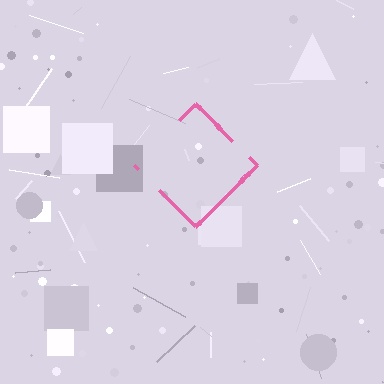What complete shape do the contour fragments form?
The contour fragments form a diamond.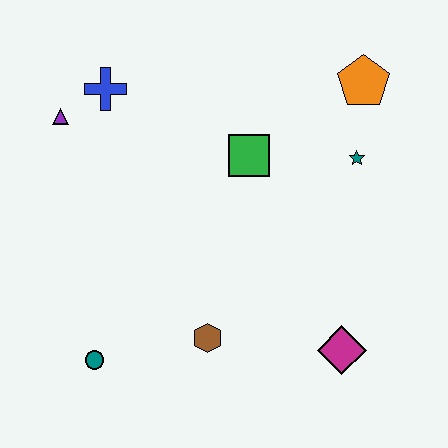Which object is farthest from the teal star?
The teal circle is farthest from the teal star.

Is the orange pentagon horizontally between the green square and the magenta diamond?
No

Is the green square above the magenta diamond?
Yes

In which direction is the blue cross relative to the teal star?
The blue cross is to the left of the teal star.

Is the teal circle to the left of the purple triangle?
No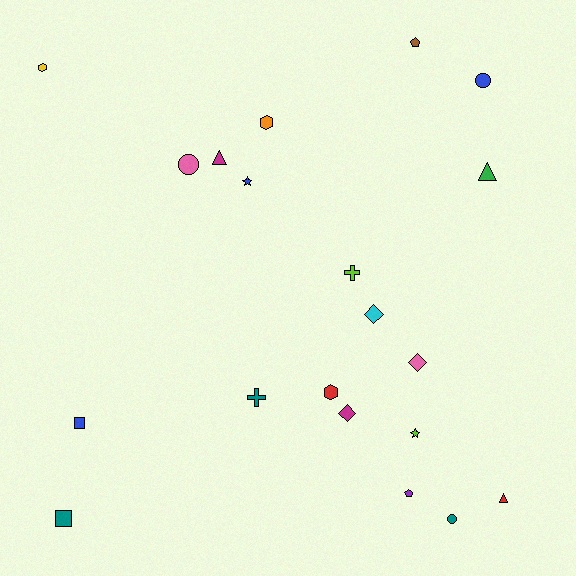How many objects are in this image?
There are 20 objects.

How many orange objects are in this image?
There is 1 orange object.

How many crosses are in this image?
There are 2 crosses.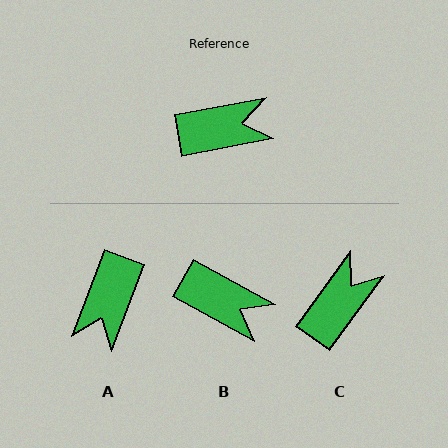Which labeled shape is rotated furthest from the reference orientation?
A, about 122 degrees away.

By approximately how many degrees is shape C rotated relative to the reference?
Approximately 43 degrees counter-clockwise.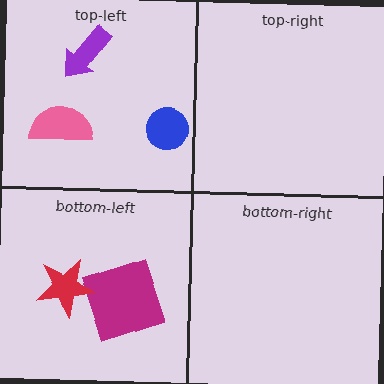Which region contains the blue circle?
The top-left region.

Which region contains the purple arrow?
The top-left region.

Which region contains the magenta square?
The bottom-left region.